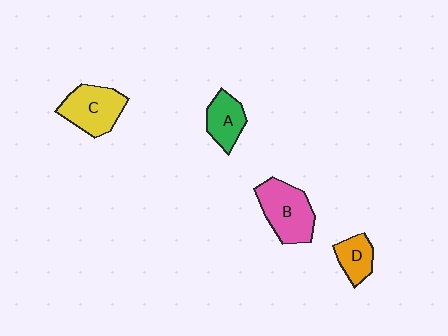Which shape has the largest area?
Shape B (pink).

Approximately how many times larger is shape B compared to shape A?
Approximately 1.6 times.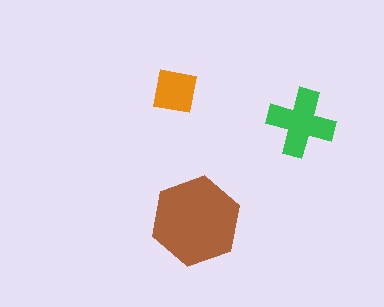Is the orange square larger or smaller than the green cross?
Smaller.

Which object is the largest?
The brown hexagon.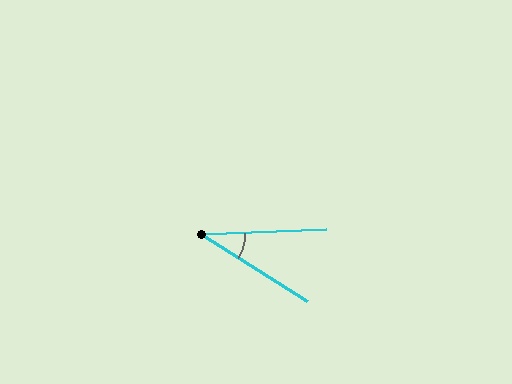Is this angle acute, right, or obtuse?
It is acute.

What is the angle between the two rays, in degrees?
Approximately 35 degrees.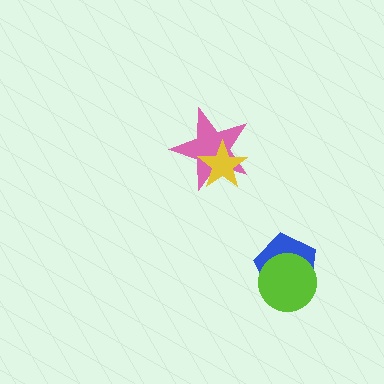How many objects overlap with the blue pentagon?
1 object overlaps with the blue pentagon.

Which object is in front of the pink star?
The yellow star is in front of the pink star.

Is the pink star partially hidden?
Yes, it is partially covered by another shape.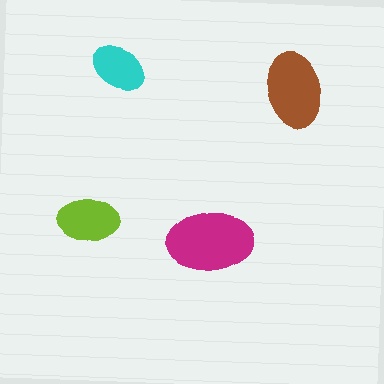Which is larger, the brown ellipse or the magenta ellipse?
The magenta one.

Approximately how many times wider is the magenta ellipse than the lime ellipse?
About 1.5 times wider.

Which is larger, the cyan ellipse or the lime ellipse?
The lime one.